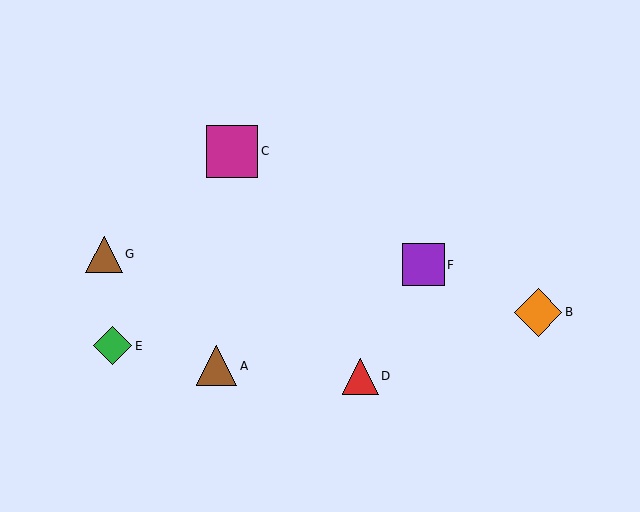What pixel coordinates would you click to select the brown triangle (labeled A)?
Click at (217, 366) to select the brown triangle A.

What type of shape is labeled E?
Shape E is a green diamond.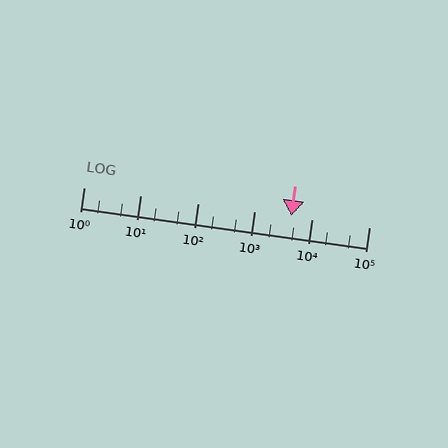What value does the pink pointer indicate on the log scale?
The pointer indicates approximately 4400.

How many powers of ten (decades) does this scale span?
The scale spans 5 decades, from 1 to 100000.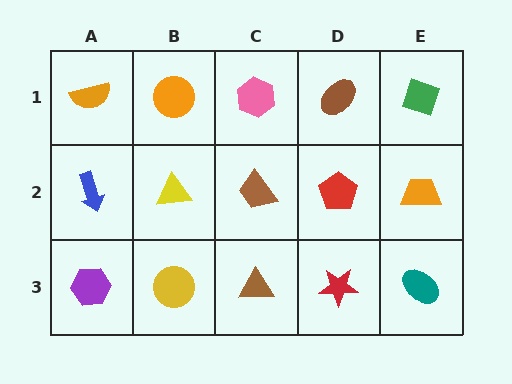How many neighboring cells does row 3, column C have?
3.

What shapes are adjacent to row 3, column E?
An orange trapezoid (row 2, column E), a red star (row 3, column D).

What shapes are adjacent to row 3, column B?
A yellow triangle (row 2, column B), a purple hexagon (row 3, column A), a brown triangle (row 3, column C).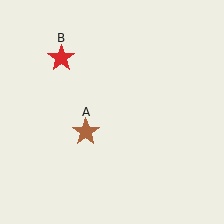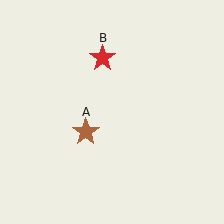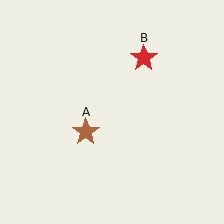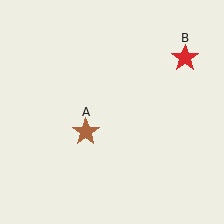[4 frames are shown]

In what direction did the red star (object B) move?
The red star (object B) moved right.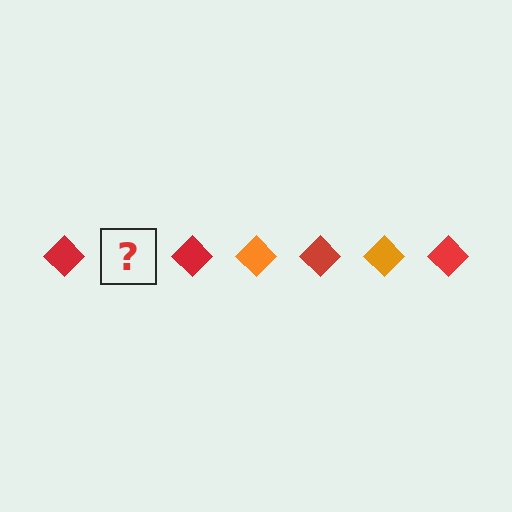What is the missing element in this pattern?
The missing element is an orange diamond.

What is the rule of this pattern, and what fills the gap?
The rule is that the pattern cycles through red, orange diamonds. The gap should be filled with an orange diamond.